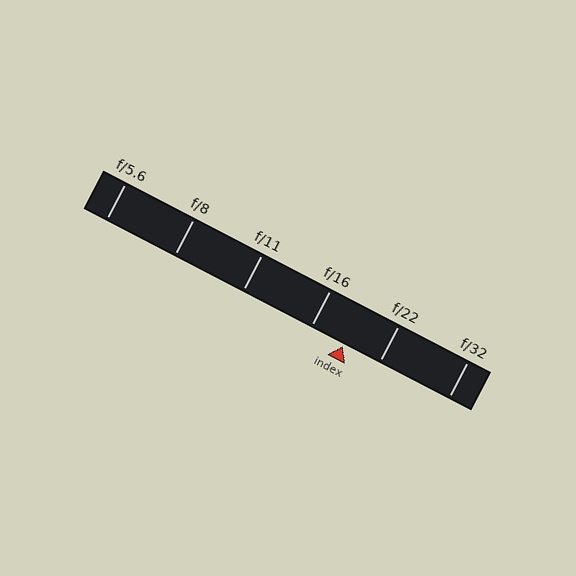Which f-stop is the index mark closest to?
The index mark is closest to f/16.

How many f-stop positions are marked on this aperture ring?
There are 6 f-stop positions marked.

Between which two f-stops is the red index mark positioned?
The index mark is between f/16 and f/22.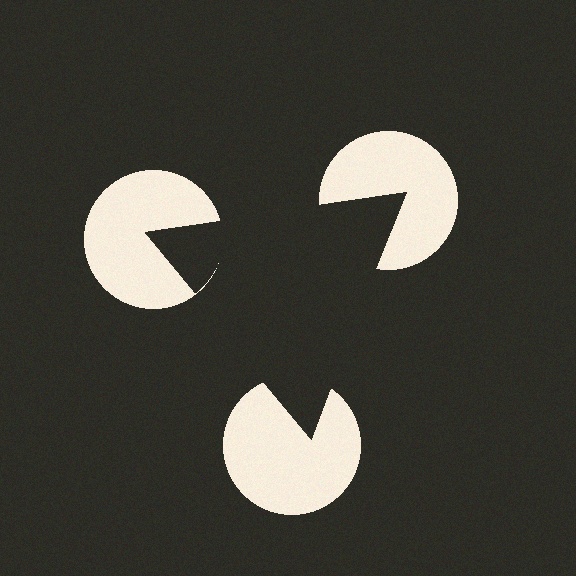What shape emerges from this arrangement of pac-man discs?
An illusory triangle — its edges are inferred from the aligned wedge cuts in the pac-man discs, not physically drawn.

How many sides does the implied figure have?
3 sides.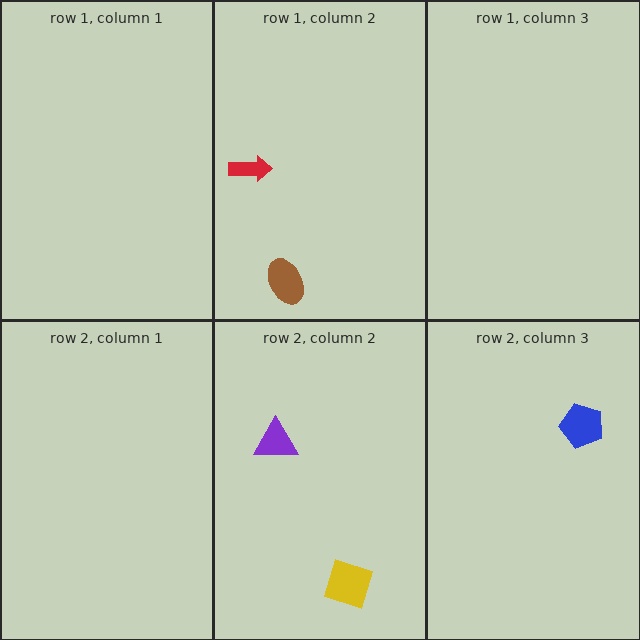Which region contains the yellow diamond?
The row 2, column 2 region.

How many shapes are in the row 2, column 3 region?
1.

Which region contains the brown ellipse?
The row 1, column 2 region.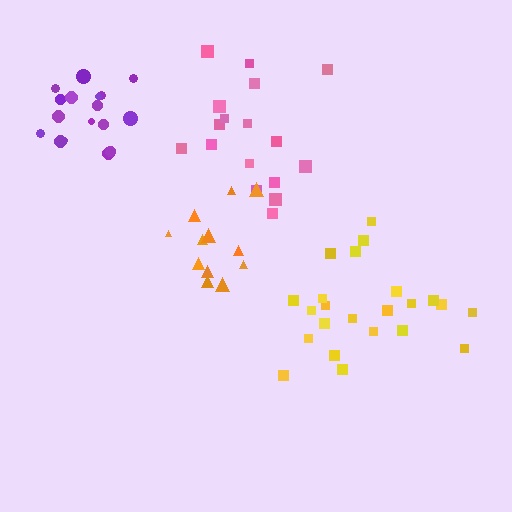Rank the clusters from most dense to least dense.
purple, yellow, pink, orange.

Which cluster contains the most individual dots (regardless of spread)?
Yellow (23).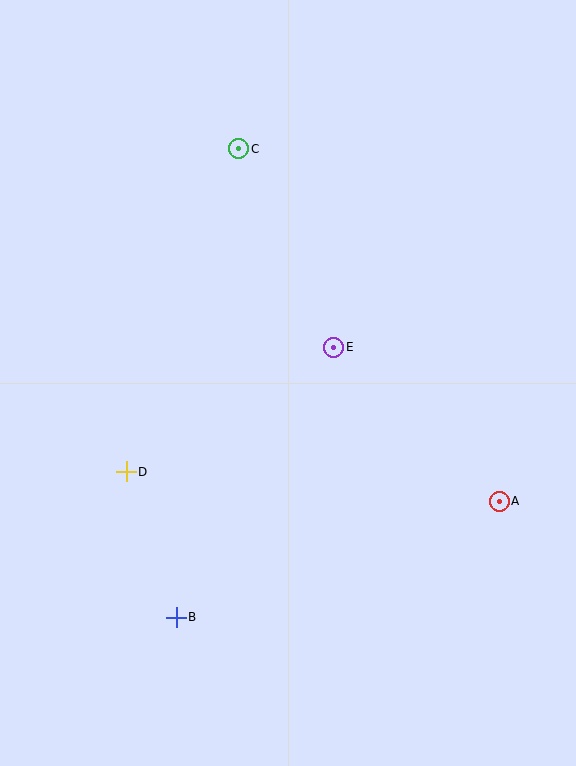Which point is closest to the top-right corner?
Point C is closest to the top-right corner.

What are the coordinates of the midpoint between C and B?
The midpoint between C and B is at (207, 383).